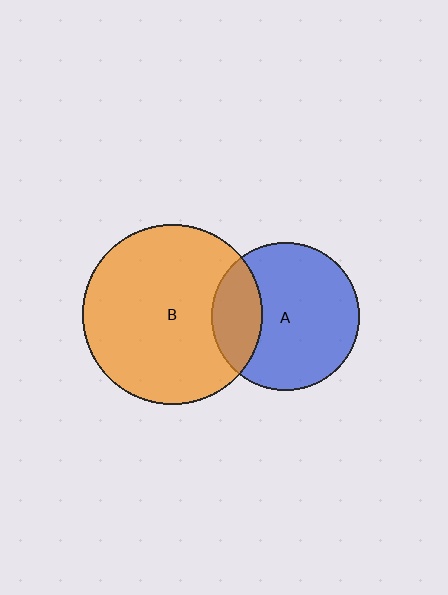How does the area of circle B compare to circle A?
Approximately 1.5 times.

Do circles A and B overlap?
Yes.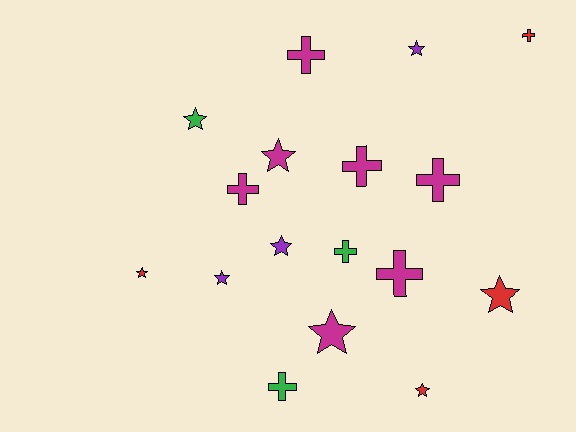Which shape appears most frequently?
Star, with 9 objects.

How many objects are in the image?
There are 17 objects.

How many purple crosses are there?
There are no purple crosses.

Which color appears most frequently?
Magenta, with 7 objects.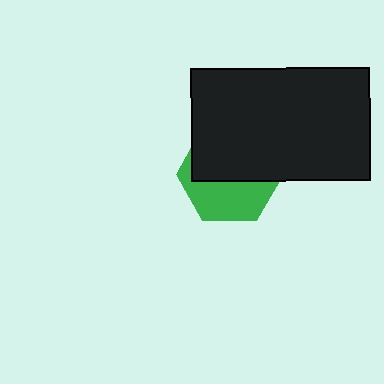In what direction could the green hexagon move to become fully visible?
The green hexagon could move down. That would shift it out from behind the black rectangle entirely.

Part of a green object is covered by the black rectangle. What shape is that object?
It is a hexagon.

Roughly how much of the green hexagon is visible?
A small part of it is visible (roughly 44%).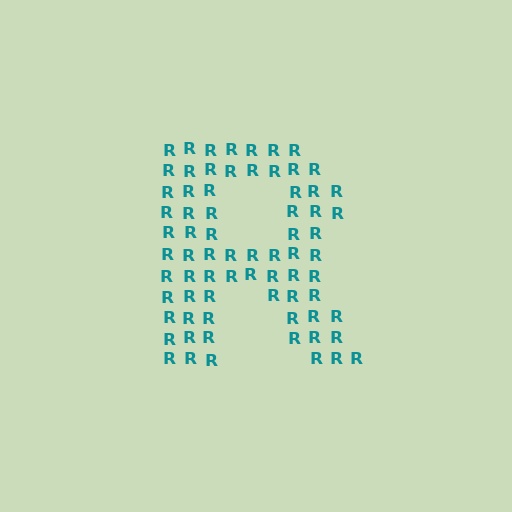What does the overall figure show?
The overall figure shows the letter R.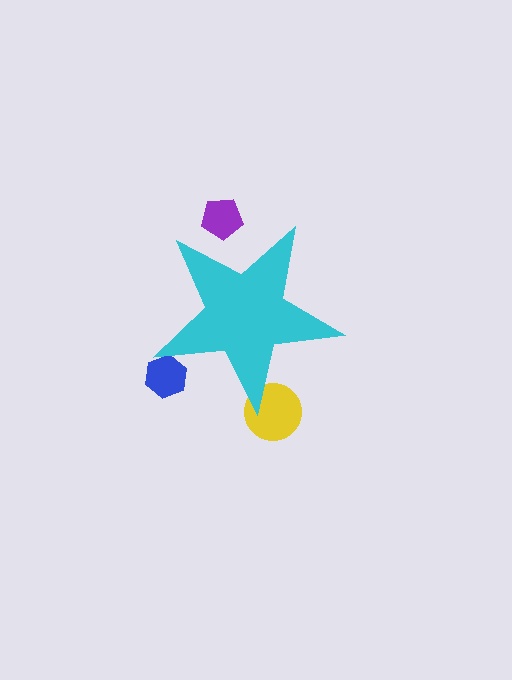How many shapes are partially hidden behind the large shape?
3 shapes are partially hidden.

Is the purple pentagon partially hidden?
Yes, the purple pentagon is partially hidden behind the cyan star.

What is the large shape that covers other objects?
A cyan star.